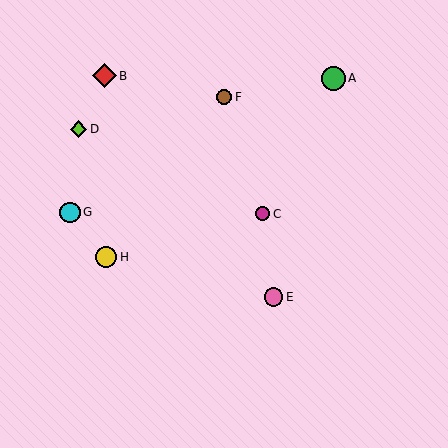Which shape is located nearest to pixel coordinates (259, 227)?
The magenta circle (labeled C) at (263, 214) is nearest to that location.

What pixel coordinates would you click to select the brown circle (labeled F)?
Click at (224, 97) to select the brown circle F.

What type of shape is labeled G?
Shape G is a cyan circle.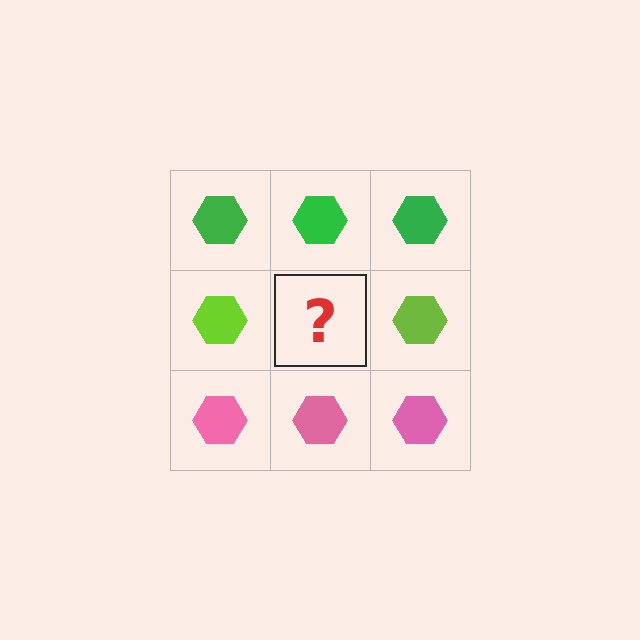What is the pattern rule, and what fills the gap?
The rule is that each row has a consistent color. The gap should be filled with a lime hexagon.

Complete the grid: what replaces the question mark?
The question mark should be replaced with a lime hexagon.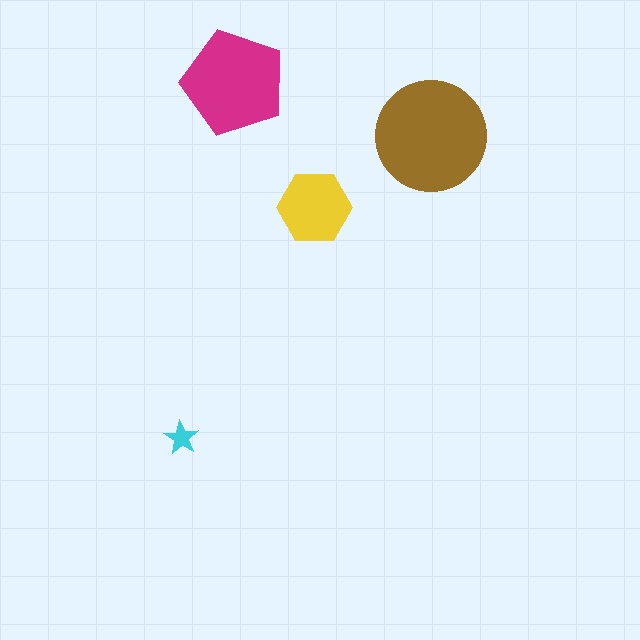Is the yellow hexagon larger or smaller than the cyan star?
Larger.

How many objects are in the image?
There are 4 objects in the image.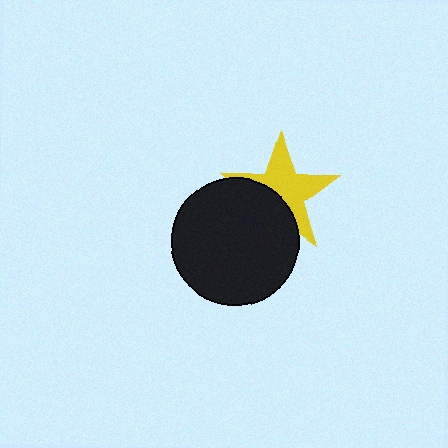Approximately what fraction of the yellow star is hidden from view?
Roughly 40% of the yellow star is hidden behind the black circle.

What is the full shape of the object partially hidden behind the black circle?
The partially hidden object is a yellow star.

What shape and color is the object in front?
The object in front is a black circle.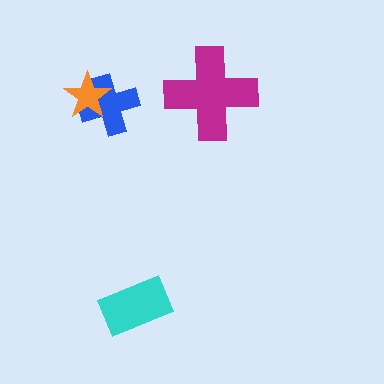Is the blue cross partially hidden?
Yes, it is partially covered by another shape.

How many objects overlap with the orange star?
1 object overlaps with the orange star.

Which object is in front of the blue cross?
The orange star is in front of the blue cross.